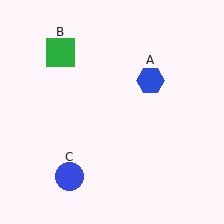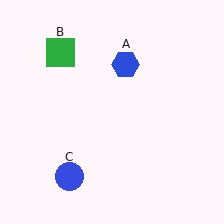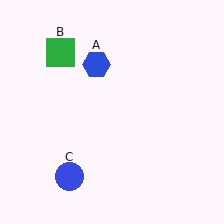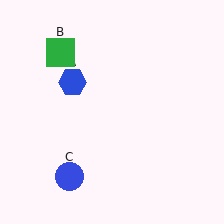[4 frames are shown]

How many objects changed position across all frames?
1 object changed position: blue hexagon (object A).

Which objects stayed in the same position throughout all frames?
Green square (object B) and blue circle (object C) remained stationary.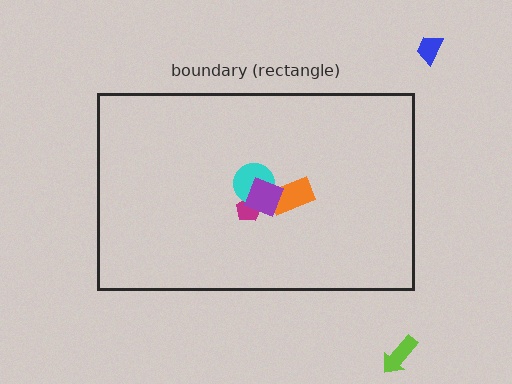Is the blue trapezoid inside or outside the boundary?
Outside.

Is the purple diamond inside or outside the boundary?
Inside.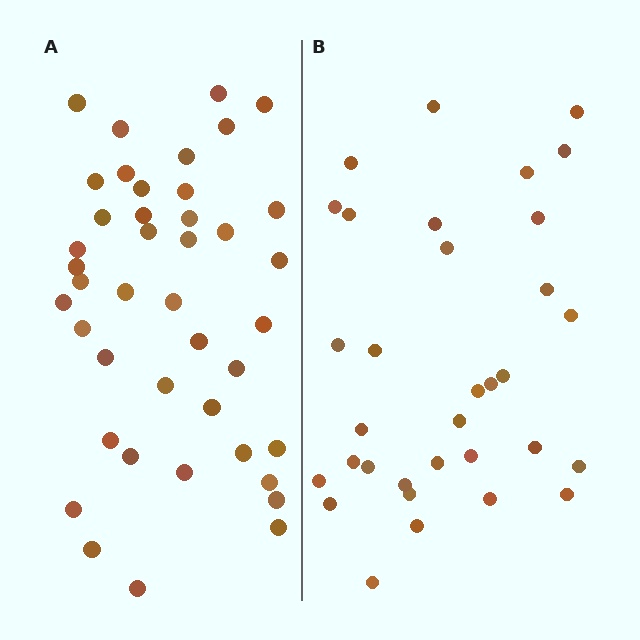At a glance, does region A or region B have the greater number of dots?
Region A (the left region) has more dots.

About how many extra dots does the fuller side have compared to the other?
Region A has roughly 8 or so more dots than region B.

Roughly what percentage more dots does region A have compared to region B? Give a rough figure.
About 25% more.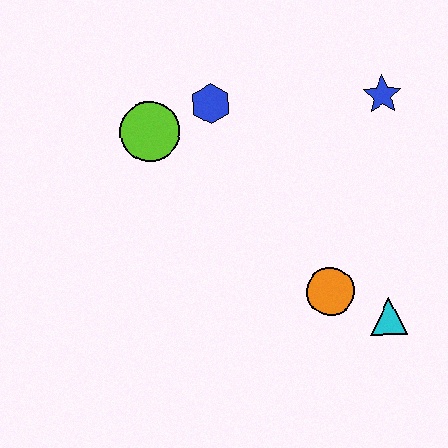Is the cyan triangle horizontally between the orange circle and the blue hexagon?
No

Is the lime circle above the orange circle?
Yes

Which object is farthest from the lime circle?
The cyan triangle is farthest from the lime circle.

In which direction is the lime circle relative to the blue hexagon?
The lime circle is to the left of the blue hexagon.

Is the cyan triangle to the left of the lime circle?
No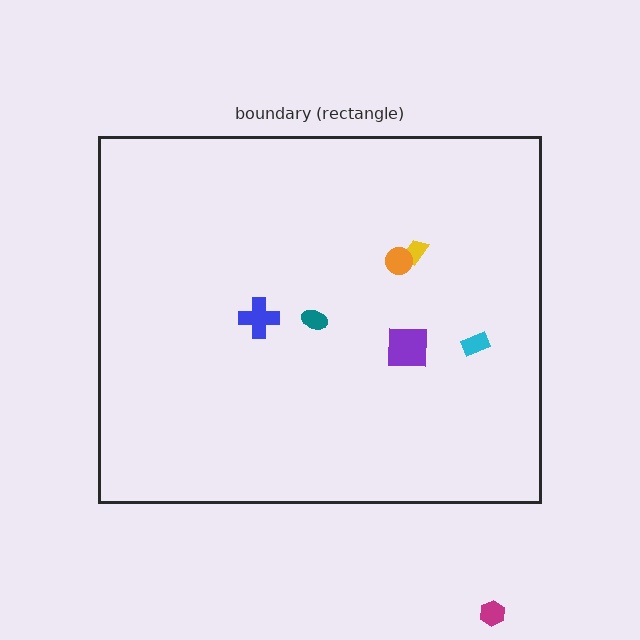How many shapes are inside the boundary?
6 inside, 1 outside.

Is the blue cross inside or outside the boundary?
Inside.